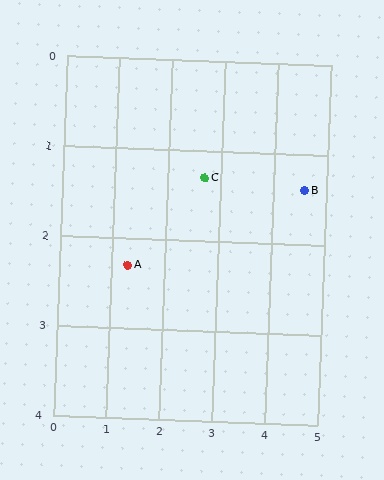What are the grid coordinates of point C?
Point C is at approximately (2.7, 1.3).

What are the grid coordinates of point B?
Point B is at approximately (4.6, 1.4).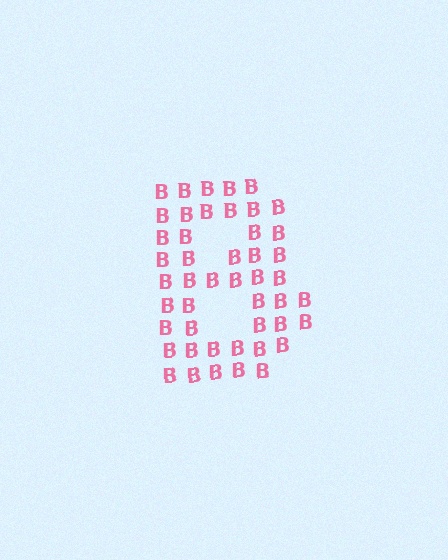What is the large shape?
The large shape is the letter B.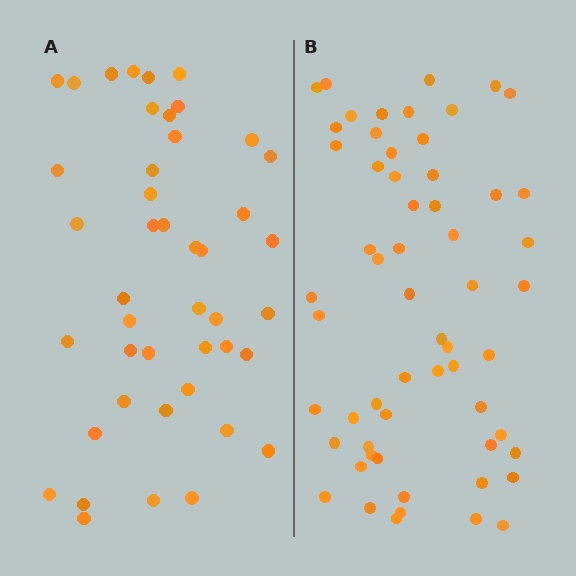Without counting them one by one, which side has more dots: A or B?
Region B (the right region) has more dots.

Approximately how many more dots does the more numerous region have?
Region B has approximately 15 more dots than region A.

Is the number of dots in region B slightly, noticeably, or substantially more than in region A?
Region B has noticeably more, but not dramatically so. The ratio is roughly 1.3 to 1.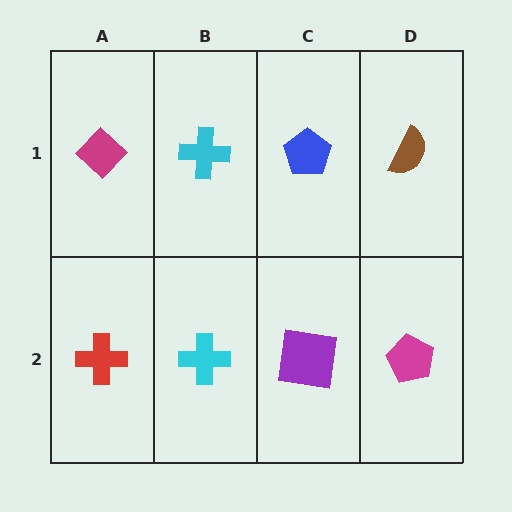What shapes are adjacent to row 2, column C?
A blue pentagon (row 1, column C), a cyan cross (row 2, column B), a magenta pentagon (row 2, column D).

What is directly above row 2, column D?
A brown semicircle.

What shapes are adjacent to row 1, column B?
A cyan cross (row 2, column B), a magenta diamond (row 1, column A), a blue pentagon (row 1, column C).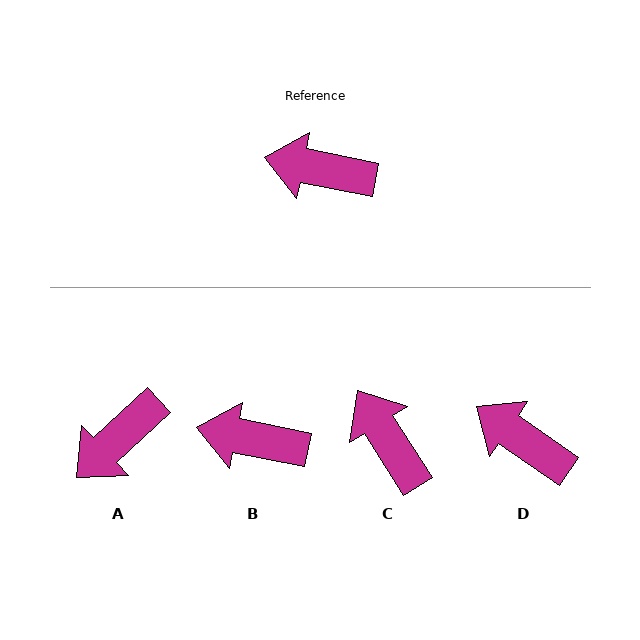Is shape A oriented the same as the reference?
No, it is off by about 54 degrees.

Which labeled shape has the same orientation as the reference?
B.